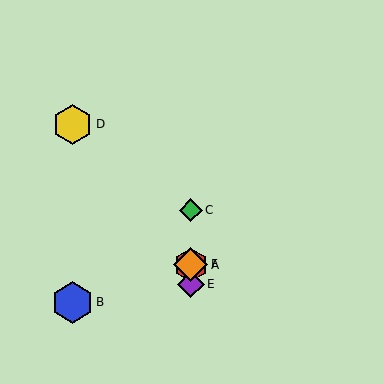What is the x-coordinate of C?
Object C is at x≈191.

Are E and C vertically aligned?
Yes, both are at x≈191.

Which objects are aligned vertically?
Objects A, C, E, F are aligned vertically.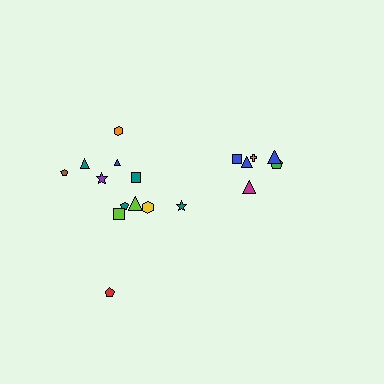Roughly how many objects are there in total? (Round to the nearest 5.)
Roughly 20 objects in total.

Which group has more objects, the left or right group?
The left group.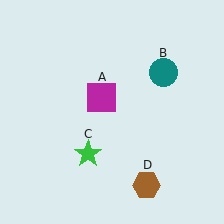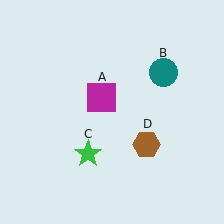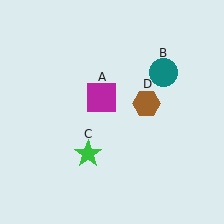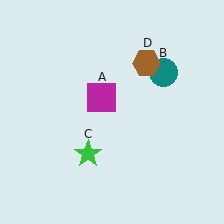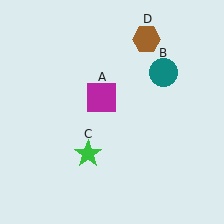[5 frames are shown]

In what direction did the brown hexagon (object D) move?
The brown hexagon (object D) moved up.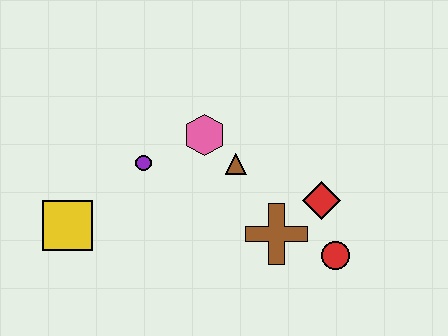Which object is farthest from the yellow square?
The red circle is farthest from the yellow square.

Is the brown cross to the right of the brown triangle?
Yes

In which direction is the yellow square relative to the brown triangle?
The yellow square is to the left of the brown triangle.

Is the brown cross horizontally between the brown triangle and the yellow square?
No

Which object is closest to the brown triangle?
The pink hexagon is closest to the brown triangle.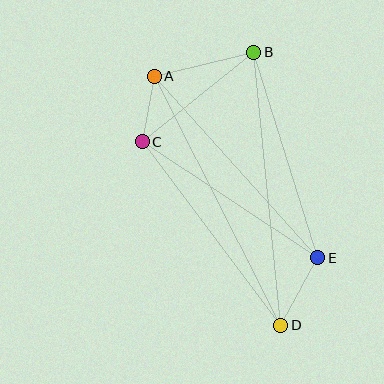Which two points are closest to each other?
Points A and C are closest to each other.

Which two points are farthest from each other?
Points A and D are farthest from each other.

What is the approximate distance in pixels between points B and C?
The distance between B and C is approximately 143 pixels.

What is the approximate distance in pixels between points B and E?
The distance between B and E is approximately 215 pixels.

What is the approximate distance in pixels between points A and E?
The distance between A and E is approximately 244 pixels.